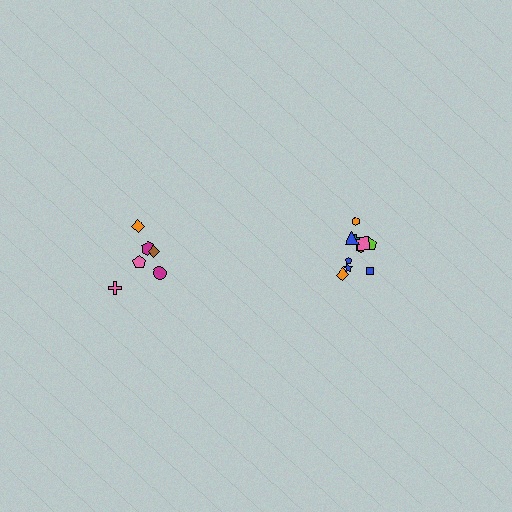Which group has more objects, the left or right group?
The right group.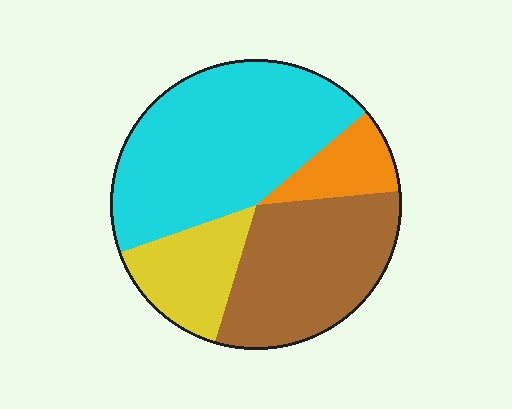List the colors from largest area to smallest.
From largest to smallest: cyan, brown, yellow, orange.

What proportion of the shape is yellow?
Yellow covers around 15% of the shape.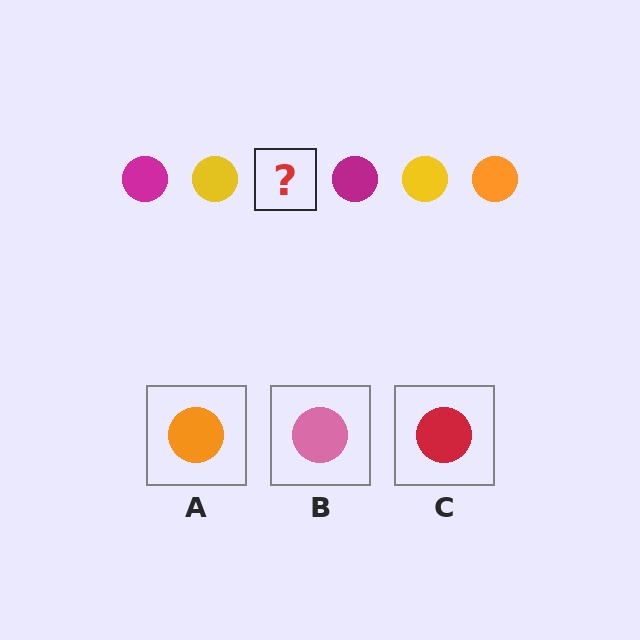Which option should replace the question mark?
Option A.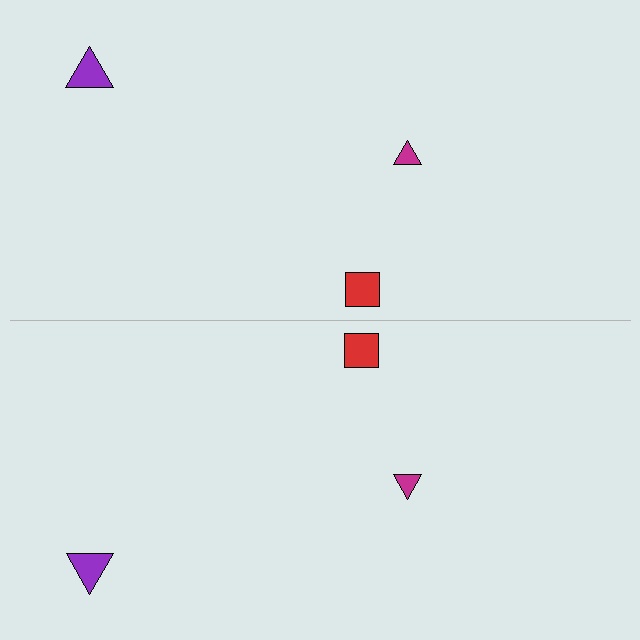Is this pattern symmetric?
Yes, this pattern has bilateral (reflection) symmetry.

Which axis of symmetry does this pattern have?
The pattern has a horizontal axis of symmetry running through the center of the image.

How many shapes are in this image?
There are 6 shapes in this image.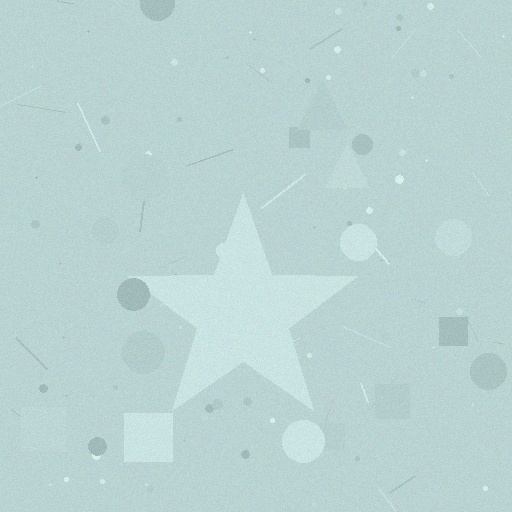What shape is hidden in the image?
A star is hidden in the image.